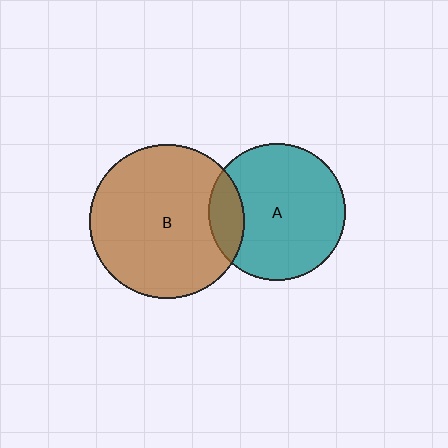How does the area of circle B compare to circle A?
Approximately 1.3 times.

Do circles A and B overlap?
Yes.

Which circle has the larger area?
Circle B (brown).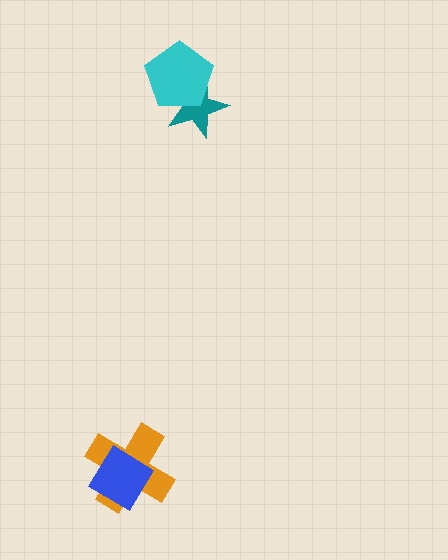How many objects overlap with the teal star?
1 object overlaps with the teal star.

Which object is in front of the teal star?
The cyan pentagon is in front of the teal star.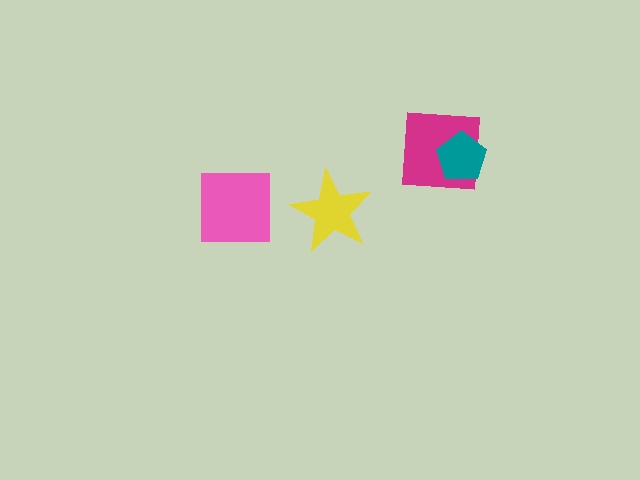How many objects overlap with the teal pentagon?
1 object overlaps with the teal pentagon.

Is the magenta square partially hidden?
Yes, it is partially covered by another shape.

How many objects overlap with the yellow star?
0 objects overlap with the yellow star.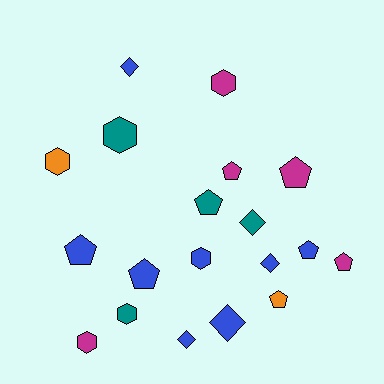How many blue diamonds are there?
There are 4 blue diamonds.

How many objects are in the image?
There are 19 objects.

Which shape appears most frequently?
Pentagon, with 8 objects.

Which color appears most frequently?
Blue, with 8 objects.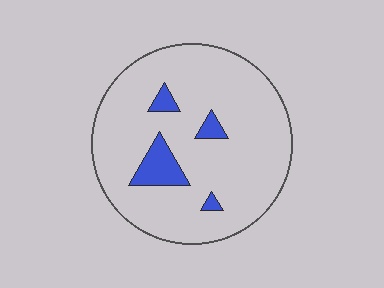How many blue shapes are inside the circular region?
4.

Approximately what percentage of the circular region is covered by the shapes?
Approximately 10%.